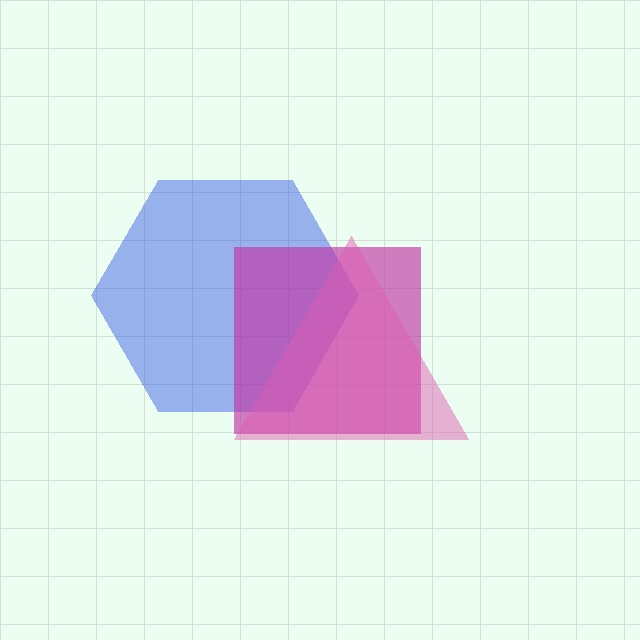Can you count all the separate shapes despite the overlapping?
Yes, there are 3 separate shapes.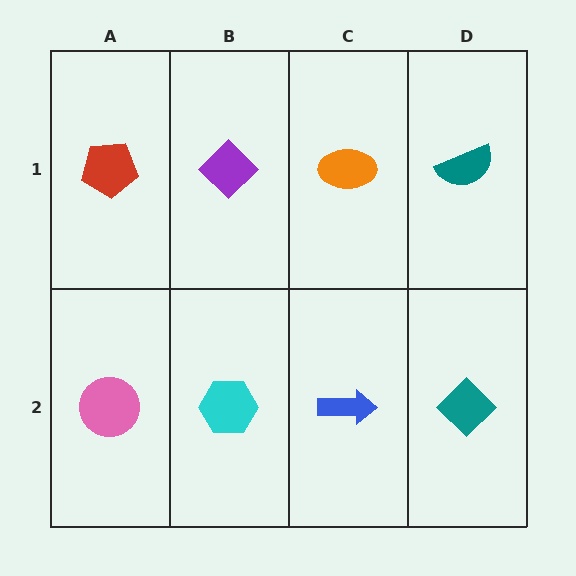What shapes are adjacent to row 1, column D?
A teal diamond (row 2, column D), an orange ellipse (row 1, column C).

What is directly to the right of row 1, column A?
A purple diamond.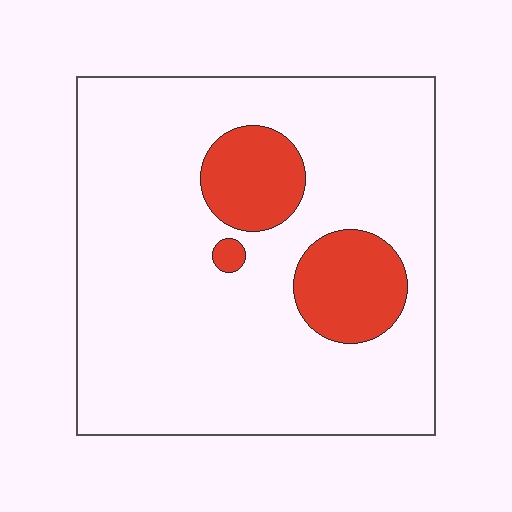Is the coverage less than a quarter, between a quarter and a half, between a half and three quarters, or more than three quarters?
Less than a quarter.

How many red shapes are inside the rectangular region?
3.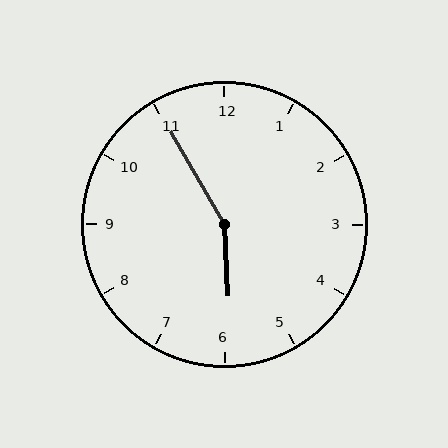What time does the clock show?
5:55.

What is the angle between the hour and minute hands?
Approximately 152 degrees.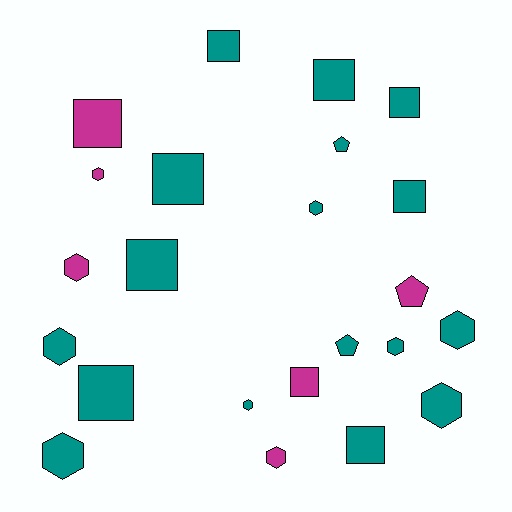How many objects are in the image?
There are 23 objects.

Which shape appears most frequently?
Hexagon, with 10 objects.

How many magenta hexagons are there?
There are 3 magenta hexagons.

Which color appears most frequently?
Teal, with 17 objects.